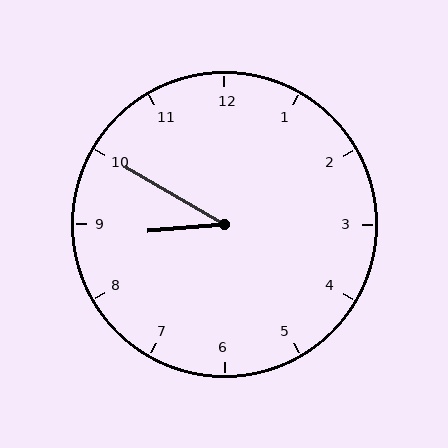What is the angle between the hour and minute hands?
Approximately 35 degrees.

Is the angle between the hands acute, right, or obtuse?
It is acute.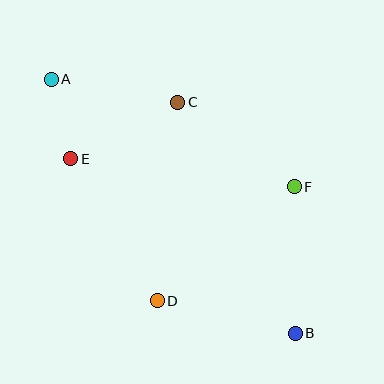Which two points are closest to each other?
Points A and E are closest to each other.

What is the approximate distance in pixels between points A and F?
The distance between A and F is approximately 266 pixels.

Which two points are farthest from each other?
Points A and B are farthest from each other.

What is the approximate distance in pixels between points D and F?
The distance between D and F is approximately 178 pixels.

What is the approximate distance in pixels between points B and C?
The distance between B and C is approximately 259 pixels.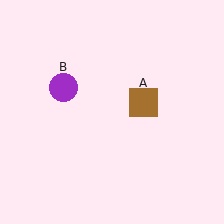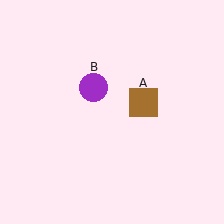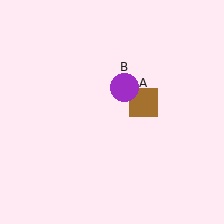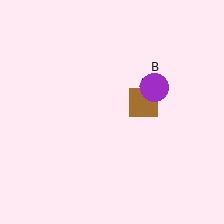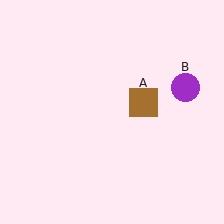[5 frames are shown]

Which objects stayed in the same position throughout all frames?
Brown square (object A) remained stationary.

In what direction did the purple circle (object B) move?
The purple circle (object B) moved right.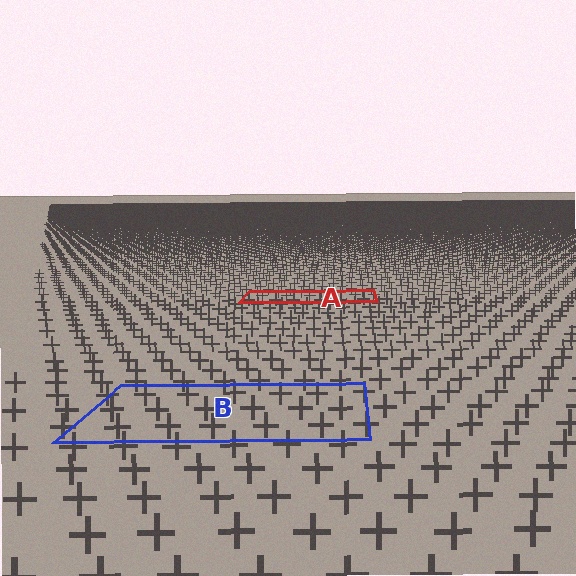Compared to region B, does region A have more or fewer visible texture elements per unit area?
Region A has more texture elements per unit area — they are packed more densely because it is farther away.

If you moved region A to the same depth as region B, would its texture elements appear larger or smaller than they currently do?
They would appear larger. At a closer depth, the same texture elements are projected at a bigger on-screen size.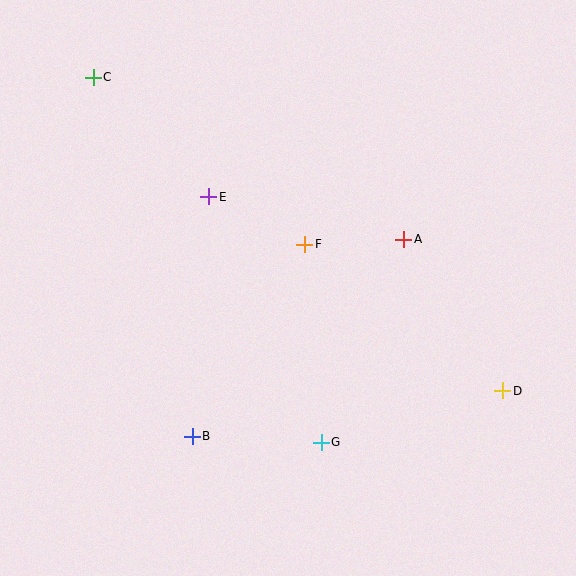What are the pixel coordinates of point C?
Point C is at (93, 77).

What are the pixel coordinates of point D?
Point D is at (503, 391).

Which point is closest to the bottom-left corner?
Point B is closest to the bottom-left corner.